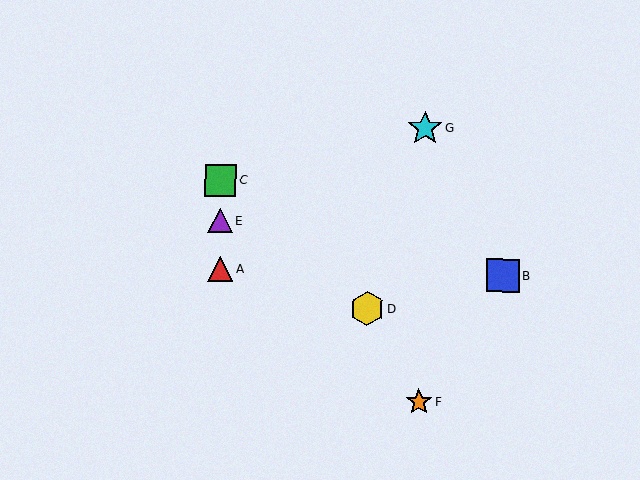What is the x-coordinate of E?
Object E is at x≈220.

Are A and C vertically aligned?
Yes, both are at x≈220.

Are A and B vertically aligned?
No, A is at x≈220 and B is at x≈502.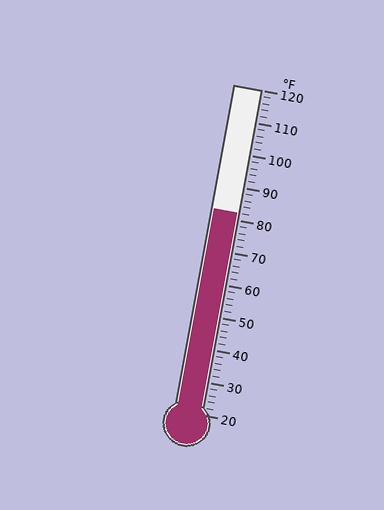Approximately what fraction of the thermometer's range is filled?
The thermometer is filled to approximately 60% of its range.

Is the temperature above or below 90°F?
The temperature is below 90°F.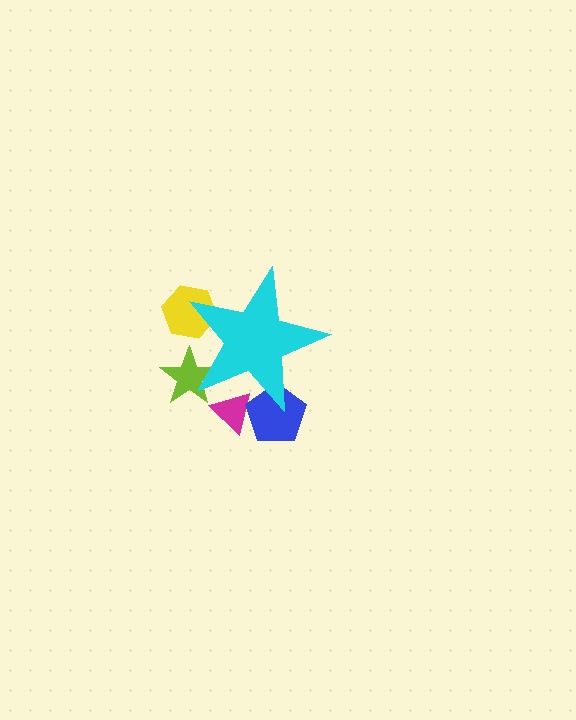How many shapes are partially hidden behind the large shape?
5 shapes are partially hidden.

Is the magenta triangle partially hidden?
Yes, the magenta triangle is partially hidden behind the cyan star.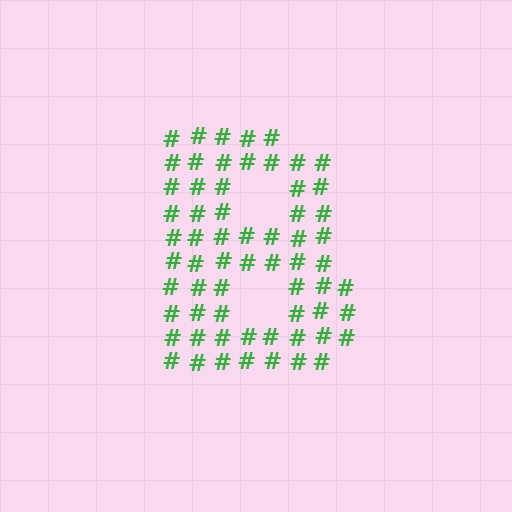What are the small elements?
The small elements are hash symbols.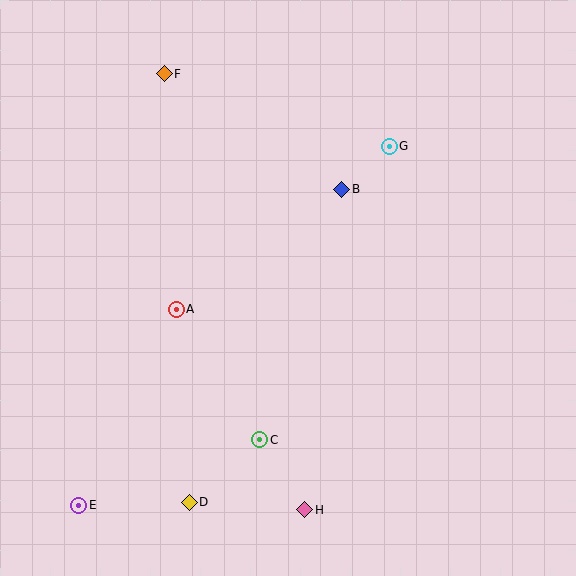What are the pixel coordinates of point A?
Point A is at (176, 309).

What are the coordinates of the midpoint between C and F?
The midpoint between C and F is at (212, 257).